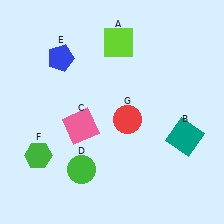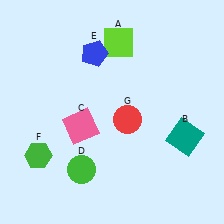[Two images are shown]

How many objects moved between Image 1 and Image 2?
1 object moved between the two images.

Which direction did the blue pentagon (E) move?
The blue pentagon (E) moved right.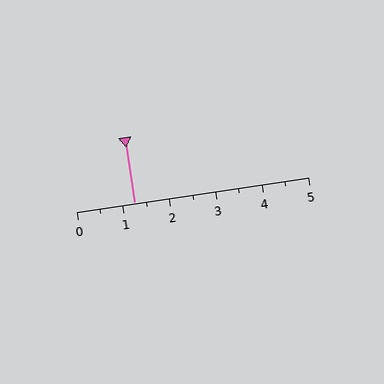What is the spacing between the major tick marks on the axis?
The major ticks are spaced 1 apart.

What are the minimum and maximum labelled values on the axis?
The axis runs from 0 to 5.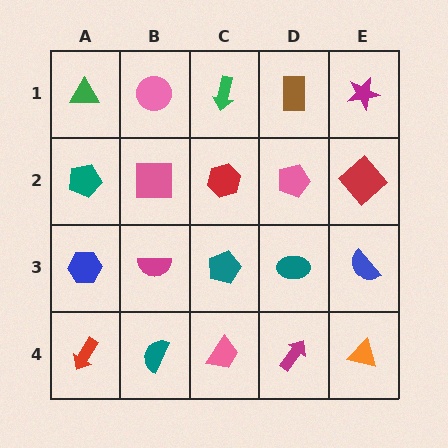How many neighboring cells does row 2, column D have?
4.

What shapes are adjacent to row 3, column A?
A teal pentagon (row 2, column A), a red arrow (row 4, column A), a magenta semicircle (row 3, column B).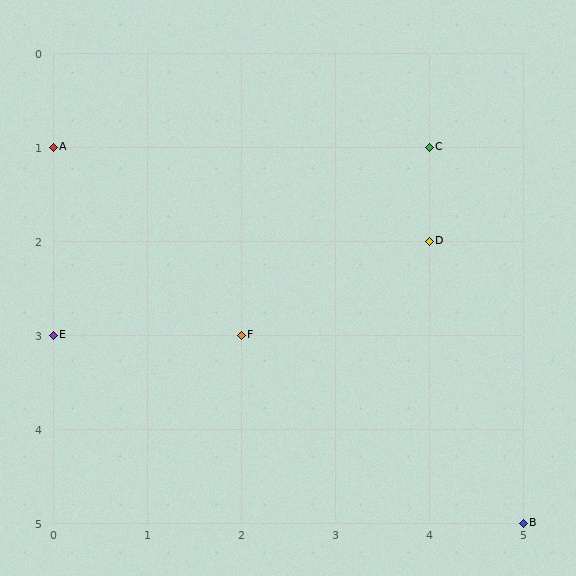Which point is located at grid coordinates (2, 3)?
Point F is at (2, 3).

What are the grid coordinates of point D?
Point D is at grid coordinates (4, 2).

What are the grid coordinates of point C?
Point C is at grid coordinates (4, 1).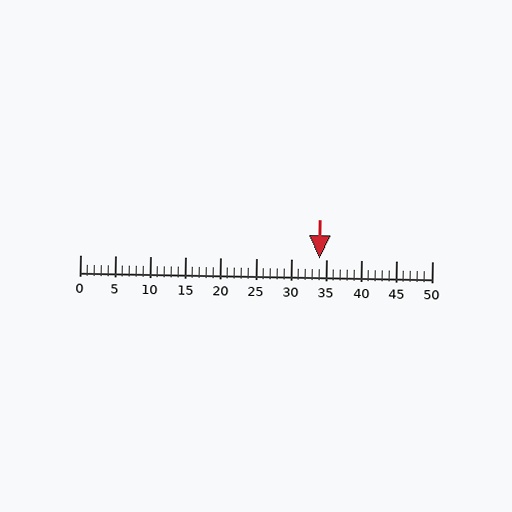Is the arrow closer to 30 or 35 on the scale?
The arrow is closer to 35.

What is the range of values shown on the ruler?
The ruler shows values from 0 to 50.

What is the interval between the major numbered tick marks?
The major tick marks are spaced 5 units apart.